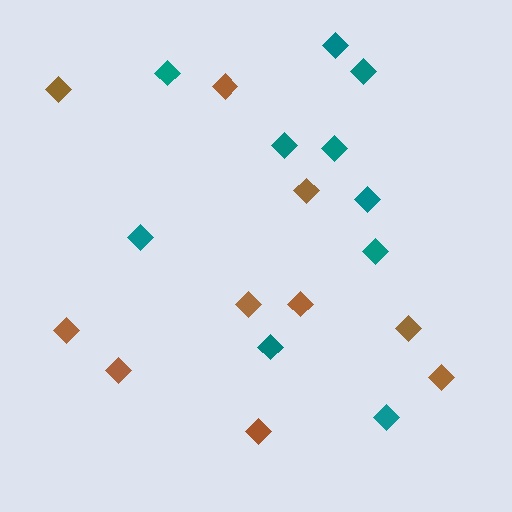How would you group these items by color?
There are 2 groups: one group of teal diamonds (10) and one group of brown diamonds (10).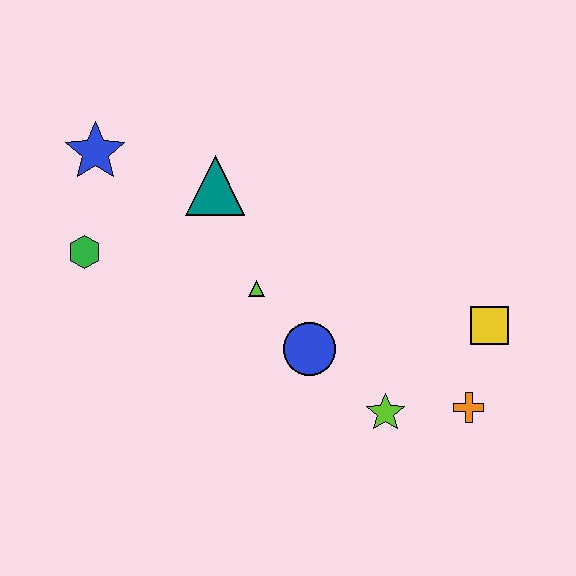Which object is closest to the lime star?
The orange cross is closest to the lime star.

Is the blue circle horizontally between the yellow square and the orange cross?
No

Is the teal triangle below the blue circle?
No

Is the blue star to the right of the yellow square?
No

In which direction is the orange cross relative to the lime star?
The orange cross is to the right of the lime star.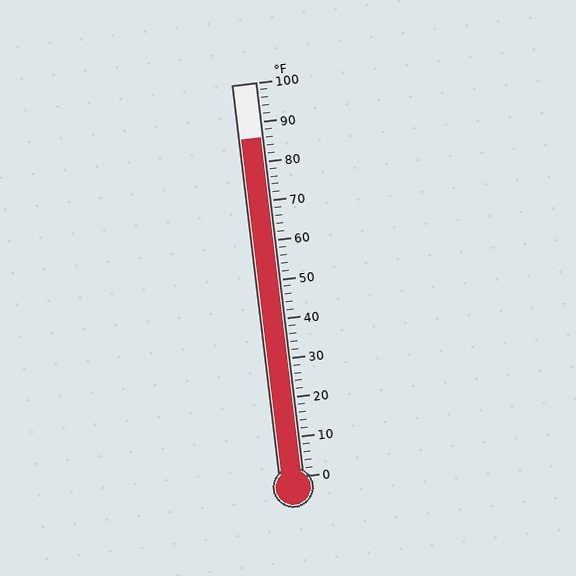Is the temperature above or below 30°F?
The temperature is above 30°F.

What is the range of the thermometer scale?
The thermometer scale ranges from 0°F to 100°F.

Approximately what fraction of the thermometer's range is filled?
The thermometer is filled to approximately 85% of its range.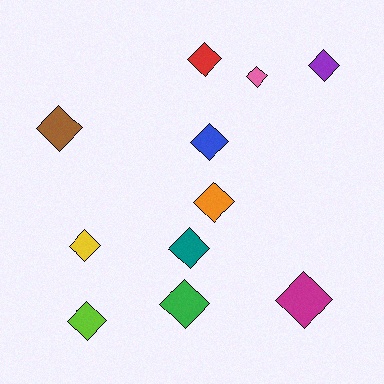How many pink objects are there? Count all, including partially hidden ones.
There is 1 pink object.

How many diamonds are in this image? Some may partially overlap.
There are 11 diamonds.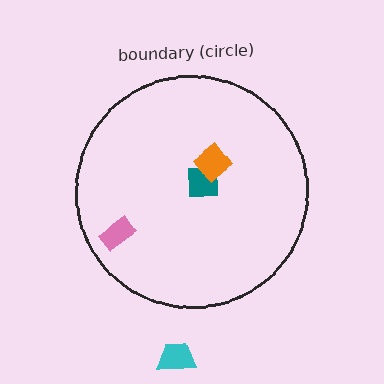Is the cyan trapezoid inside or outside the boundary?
Outside.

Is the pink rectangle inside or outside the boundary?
Inside.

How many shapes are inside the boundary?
3 inside, 1 outside.